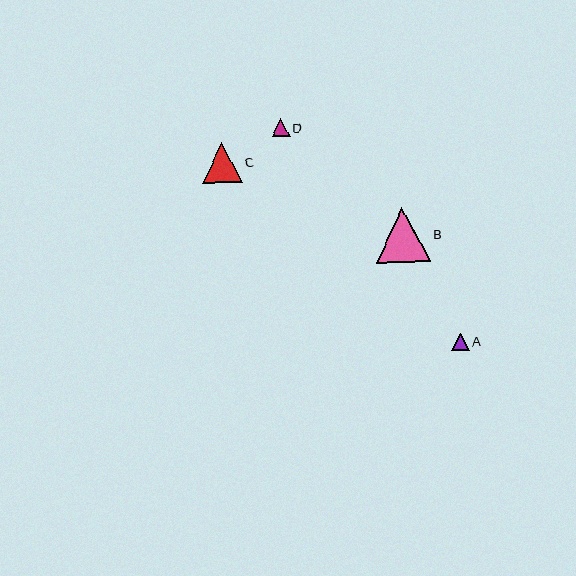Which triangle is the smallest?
Triangle A is the smallest with a size of approximately 17 pixels.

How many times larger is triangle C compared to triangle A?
Triangle C is approximately 2.3 times the size of triangle A.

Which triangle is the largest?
Triangle B is the largest with a size of approximately 54 pixels.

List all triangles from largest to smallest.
From largest to smallest: B, C, D, A.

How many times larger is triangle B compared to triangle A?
Triangle B is approximately 3.1 times the size of triangle A.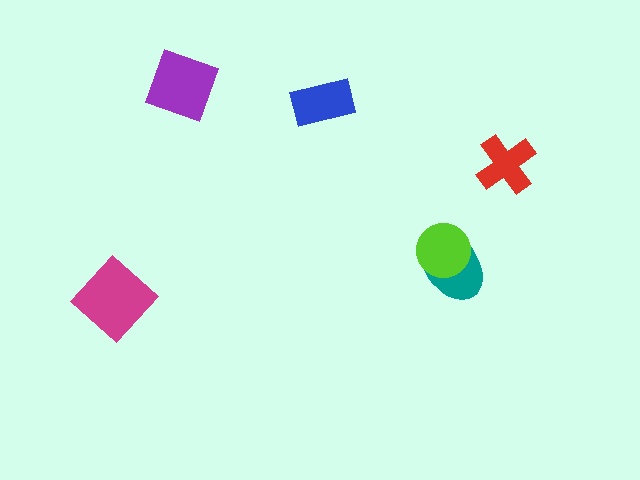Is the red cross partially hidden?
No, no other shape covers it.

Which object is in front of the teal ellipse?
The lime circle is in front of the teal ellipse.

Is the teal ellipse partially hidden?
Yes, it is partially covered by another shape.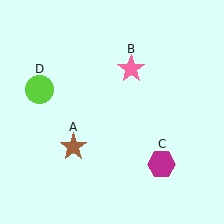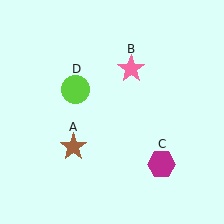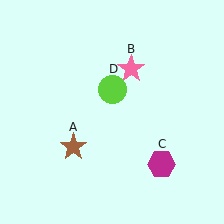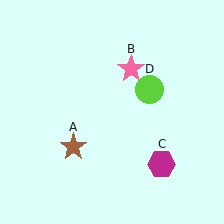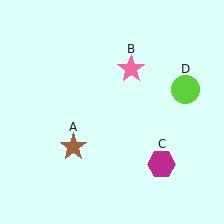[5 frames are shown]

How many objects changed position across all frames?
1 object changed position: lime circle (object D).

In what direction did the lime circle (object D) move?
The lime circle (object D) moved right.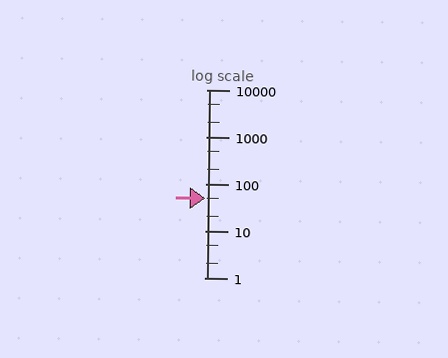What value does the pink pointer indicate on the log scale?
The pointer indicates approximately 48.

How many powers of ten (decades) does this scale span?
The scale spans 4 decades, from 1 to 10000.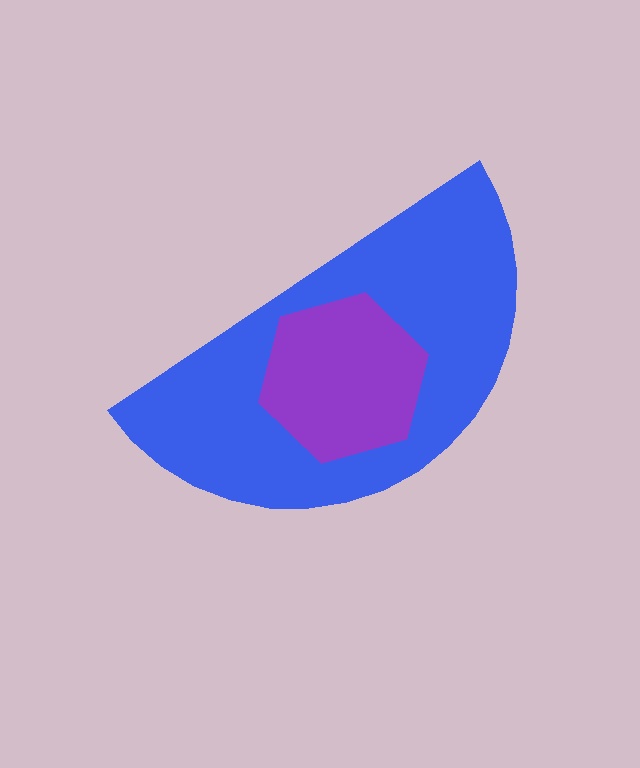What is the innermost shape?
The purple hexagon.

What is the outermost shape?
The blue semicircle.